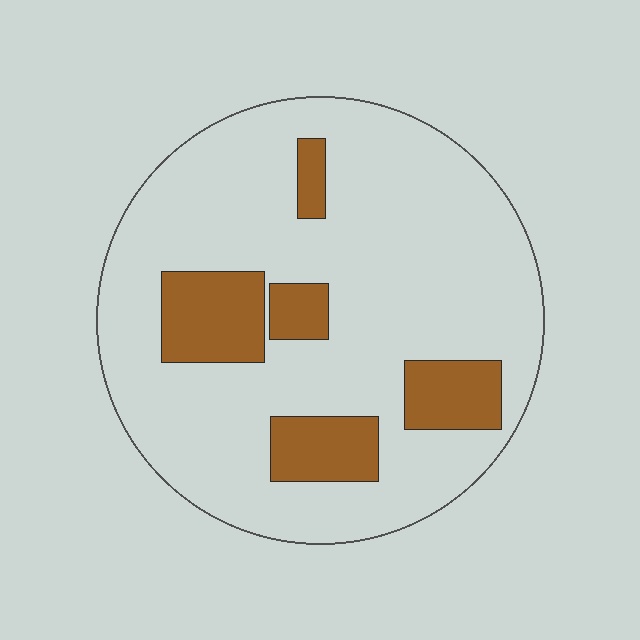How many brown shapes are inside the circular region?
5.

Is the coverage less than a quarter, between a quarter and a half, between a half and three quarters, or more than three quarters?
Less than a quarter.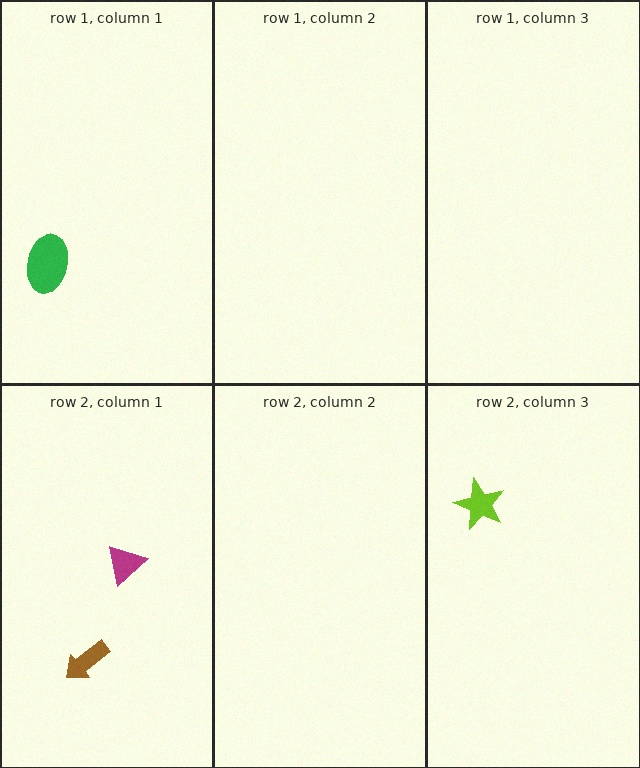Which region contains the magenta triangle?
The row 2, column 1 region.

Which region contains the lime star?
The row 2, column 3 region.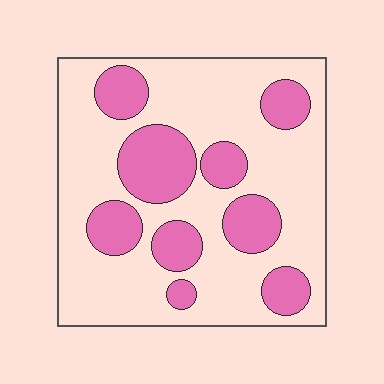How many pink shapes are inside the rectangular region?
9.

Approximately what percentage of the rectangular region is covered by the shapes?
Approximately 30%.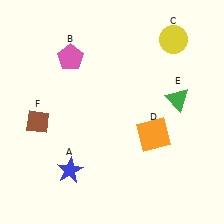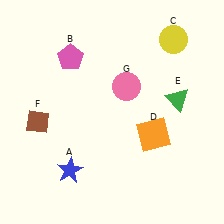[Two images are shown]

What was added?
A pink circle (G) was added in Image 2.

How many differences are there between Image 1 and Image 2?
There is 1 difference between the two images.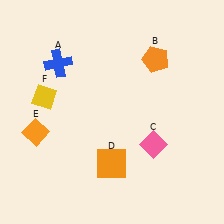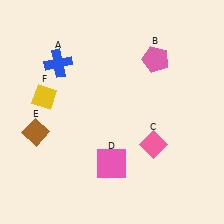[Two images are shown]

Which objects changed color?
B changed from orange to pink. D changed from orange to pink. E changed from orange to brown.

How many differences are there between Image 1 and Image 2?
There are 3 differences between the two images.